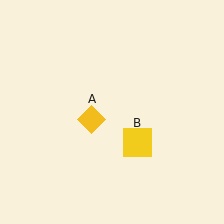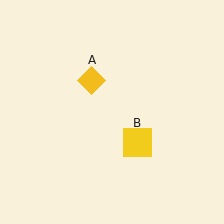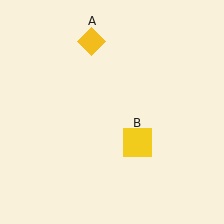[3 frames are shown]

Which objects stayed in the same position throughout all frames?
Yellow square (object B) remained stationary.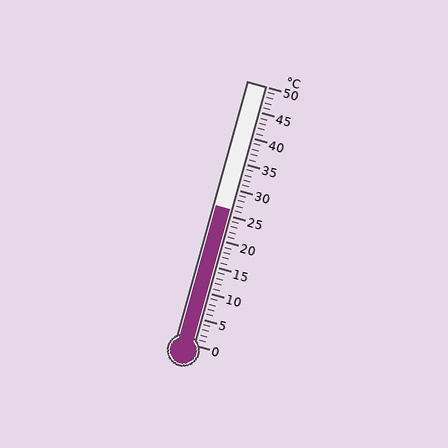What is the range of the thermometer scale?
The thermometer scale ranges from 0°C to 50°C.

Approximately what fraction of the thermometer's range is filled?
The thermometer is filled to approximately 50% of its range.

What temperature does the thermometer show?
The thermometer shows approximately 26°C.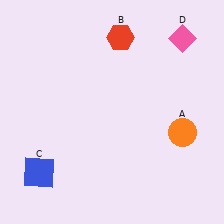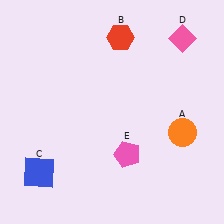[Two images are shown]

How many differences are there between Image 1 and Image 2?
There is 1 difference between the two images.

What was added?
A pink pentagon (E) was added in Image 2.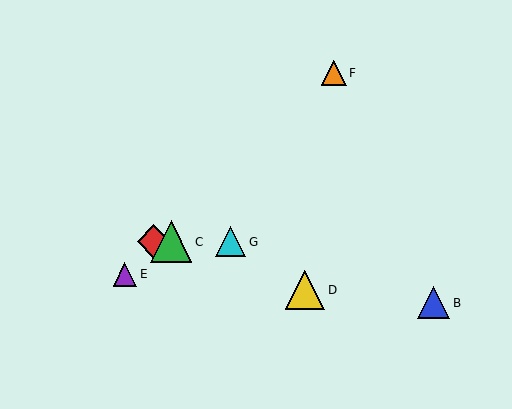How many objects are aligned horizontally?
3 objects (A, C, G) are aligned horizontally.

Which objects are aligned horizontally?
Objects A, C, G are aligned horizontally.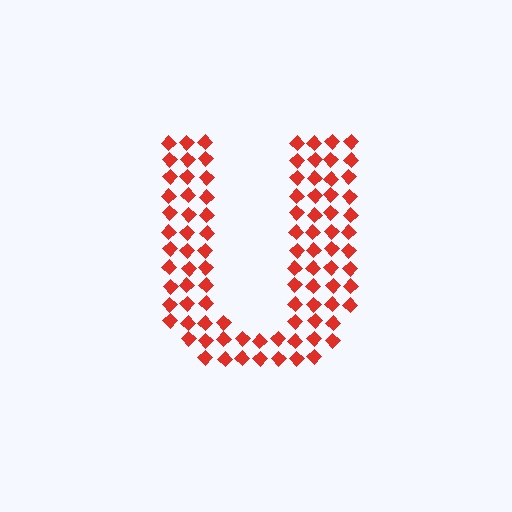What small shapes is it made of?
It is made of small diamonds.